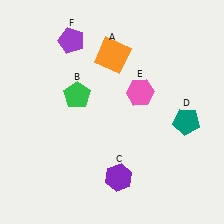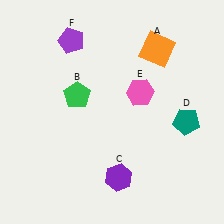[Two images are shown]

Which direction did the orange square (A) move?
The orange square (A) moved right.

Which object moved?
The orange square (A) moved right.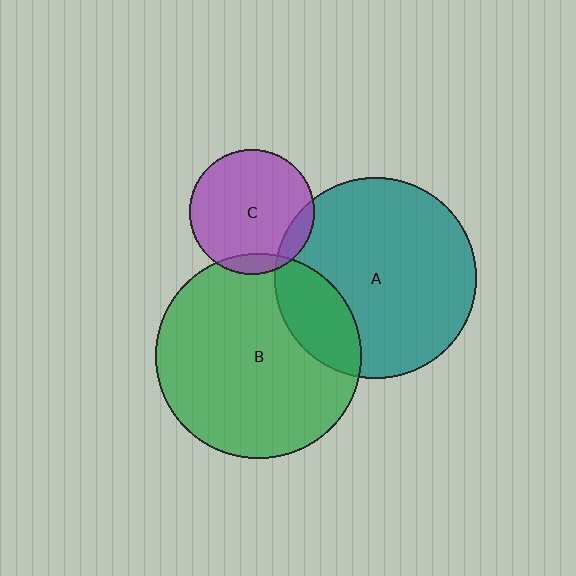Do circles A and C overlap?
Yes.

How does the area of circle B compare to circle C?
Approximately 2.7 times.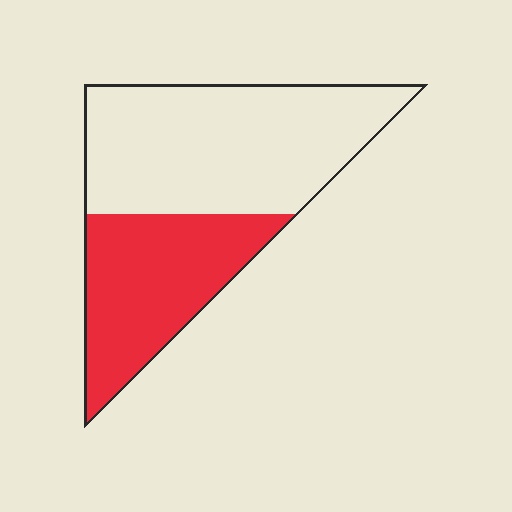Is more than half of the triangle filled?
No.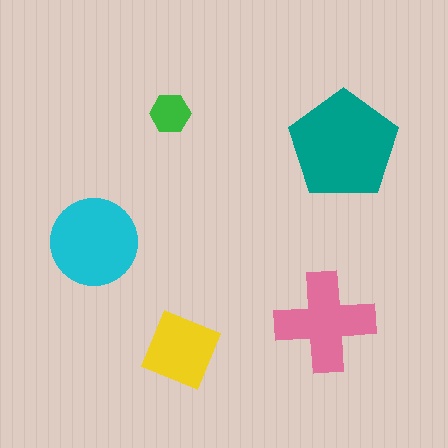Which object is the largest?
The teal pentagon.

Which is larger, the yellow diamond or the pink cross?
The pink cross.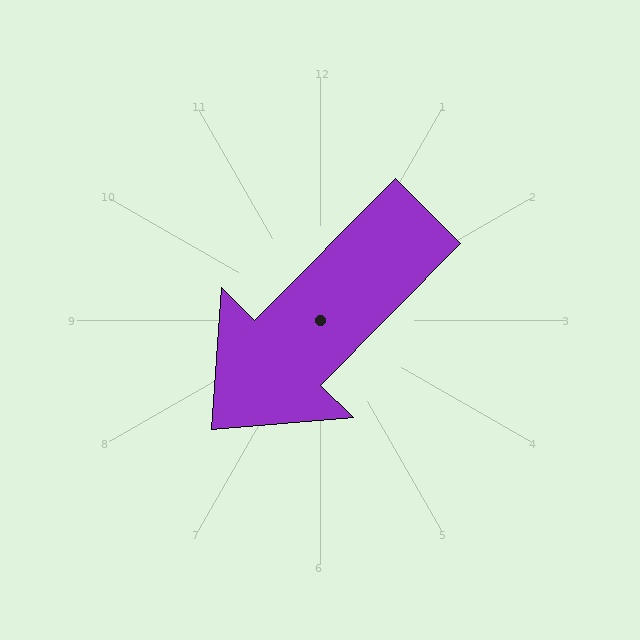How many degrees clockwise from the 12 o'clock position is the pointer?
Approximately 225 degrees.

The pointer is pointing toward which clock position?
Roughly 7 o'clock.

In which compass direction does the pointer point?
Southwest.